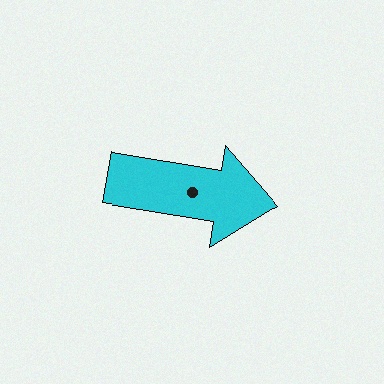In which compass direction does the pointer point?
East.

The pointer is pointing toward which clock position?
Roughly 3 o'clock.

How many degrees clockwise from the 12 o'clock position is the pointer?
Approximately 99 degrees.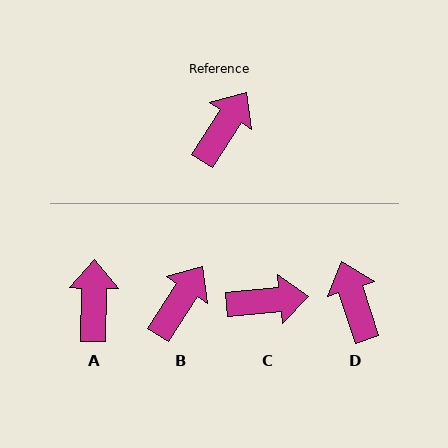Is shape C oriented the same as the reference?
No, it is off by about 51 degrees.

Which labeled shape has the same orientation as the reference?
B.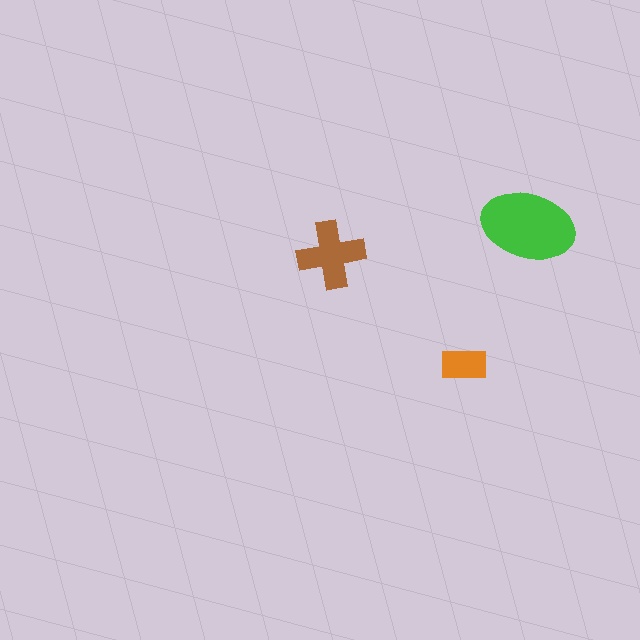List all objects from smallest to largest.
The orange rectangle, the brown cross, the green ellipse.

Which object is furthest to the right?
The green ellipse is rightmost.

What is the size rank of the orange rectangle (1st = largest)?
3rd.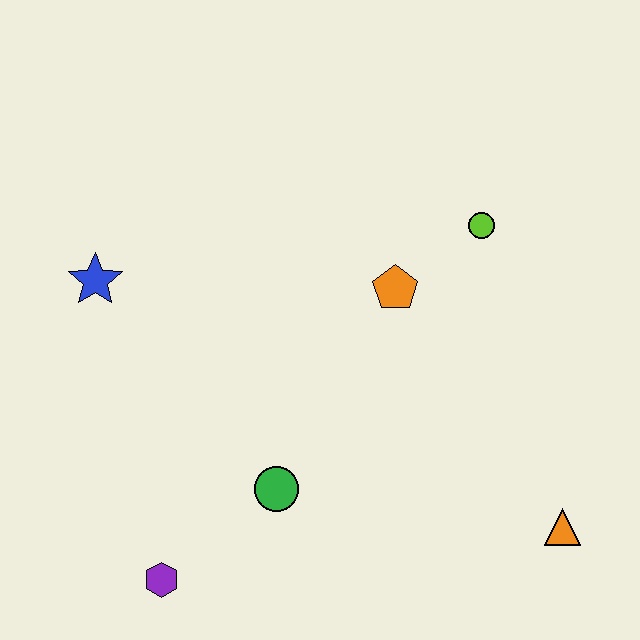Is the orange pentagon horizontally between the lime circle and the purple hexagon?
Yes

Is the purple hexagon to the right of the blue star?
Yes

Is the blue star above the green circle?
Yes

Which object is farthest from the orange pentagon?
The purple hexagon is farthest from the orange pentagon.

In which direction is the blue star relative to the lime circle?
The blue star is to the left of the lime circle.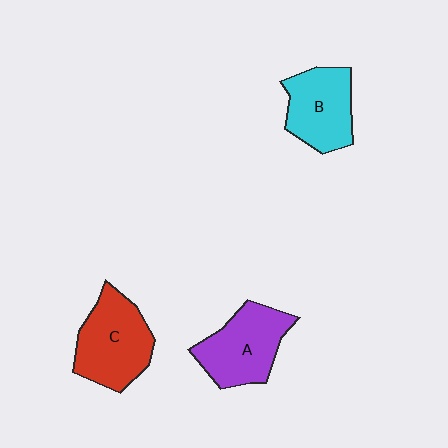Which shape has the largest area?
Shape C (red).